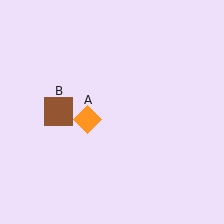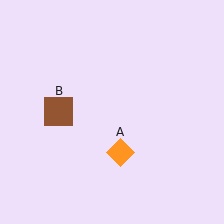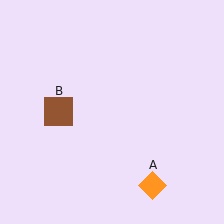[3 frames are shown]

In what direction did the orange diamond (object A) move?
The orange diamond (object A) moved down and to the right.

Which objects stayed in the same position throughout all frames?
Brown square (object B) remained stationary.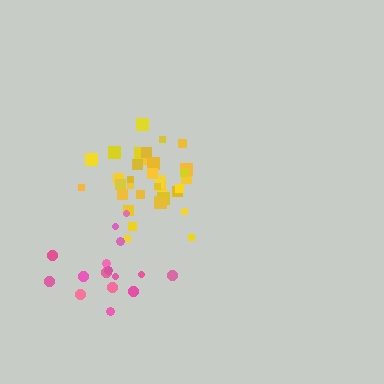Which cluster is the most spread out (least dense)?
Pink.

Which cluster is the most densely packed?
Yellow.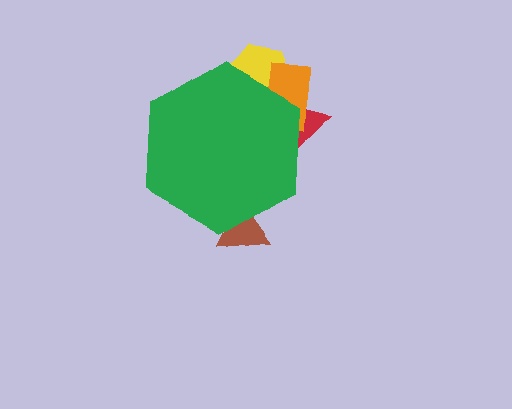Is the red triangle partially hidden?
Yes, the red triangle is partially hidden behind the green hexagon.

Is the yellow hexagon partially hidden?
Yes, the yellow hexagon is partially hidden behind the green hexagon.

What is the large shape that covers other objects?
A green hexagon.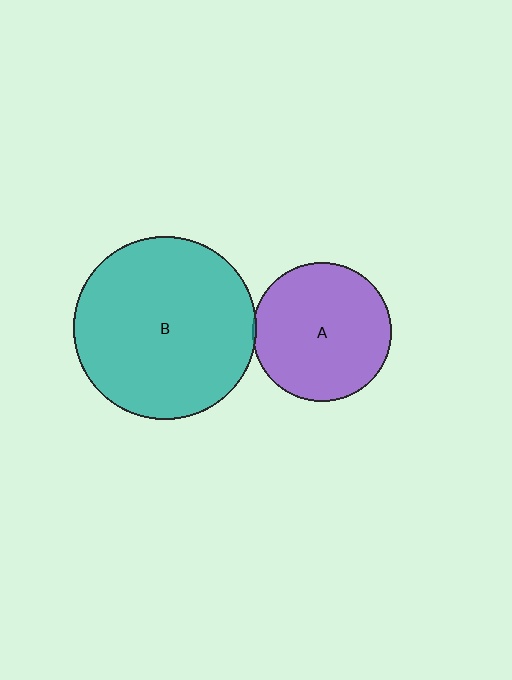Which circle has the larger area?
Circle B (teal).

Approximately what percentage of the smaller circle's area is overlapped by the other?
Approximately 5%.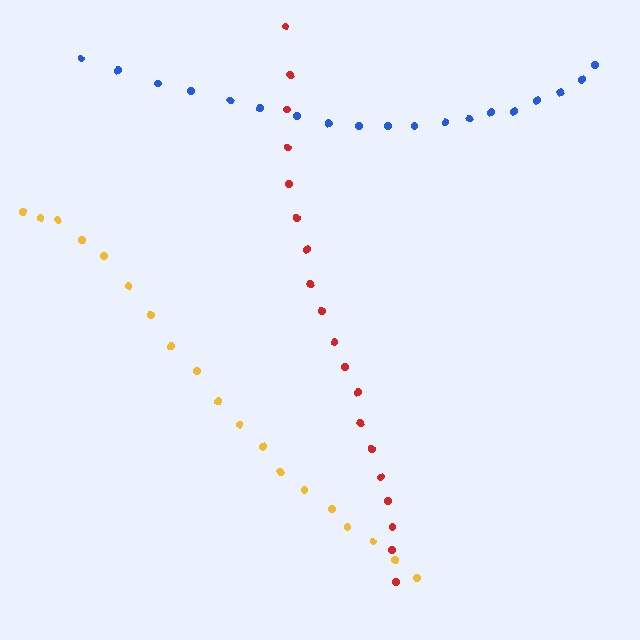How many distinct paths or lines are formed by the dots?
There are 3 distinct paths.